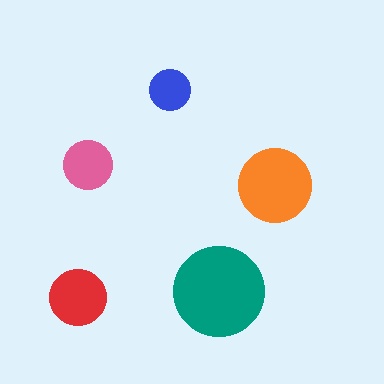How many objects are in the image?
There are 5 objects in the image.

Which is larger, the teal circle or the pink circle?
The teal one.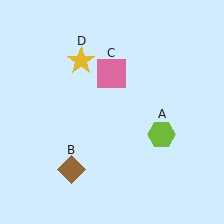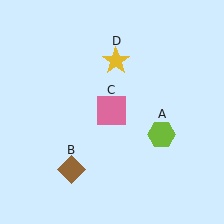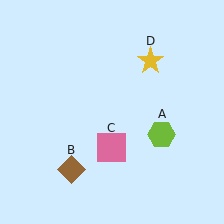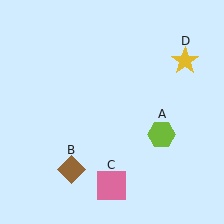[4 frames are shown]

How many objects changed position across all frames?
2 objects changed position: pink square (object C), yellow star (object D).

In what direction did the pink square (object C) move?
The pink square (object C) moved down.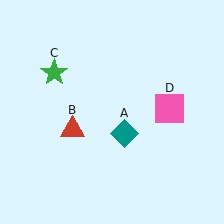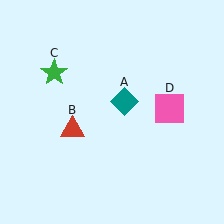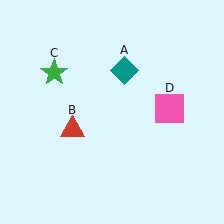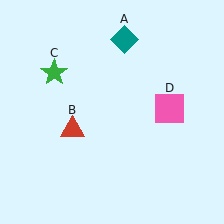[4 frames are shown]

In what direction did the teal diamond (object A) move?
The teal diamond (object A) moved up.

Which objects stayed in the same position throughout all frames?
Red triangle (object B) and green star (object C) and pink square (object D) remained stationary.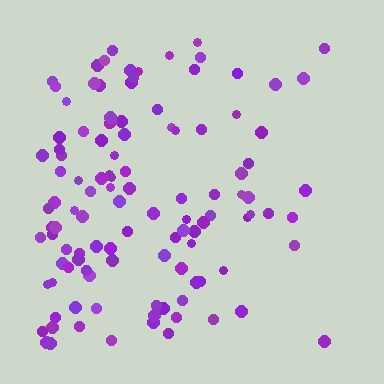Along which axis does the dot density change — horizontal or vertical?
Horizontal.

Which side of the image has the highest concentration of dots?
The left.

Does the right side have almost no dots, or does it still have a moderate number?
Still a moderate number, just noticeably fewer than the left.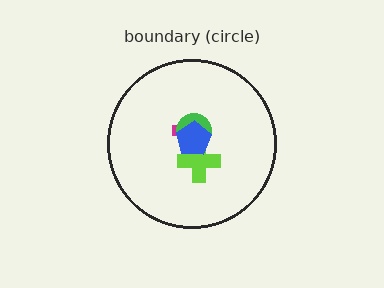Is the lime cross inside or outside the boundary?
Inside.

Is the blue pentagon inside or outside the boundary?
Inside.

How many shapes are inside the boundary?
4 inside, 0 outside.